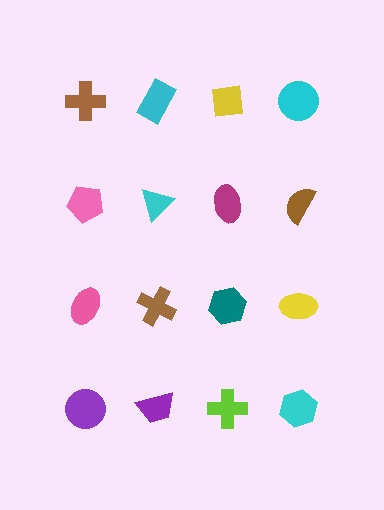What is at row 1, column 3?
A yellow square.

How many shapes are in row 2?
4 shapes.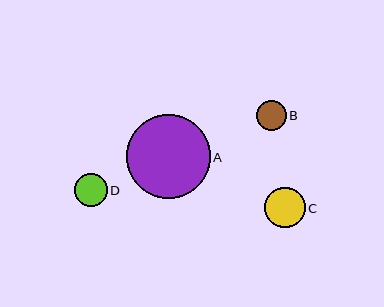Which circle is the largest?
Circle A is the largest with a size of approximately 84 pixels.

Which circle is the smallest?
Circle B is the smallest with a size of approximately 30 pixels.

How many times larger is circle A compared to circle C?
Circle A is approximately 2.1 times the size of circle C.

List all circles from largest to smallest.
From largest to smallest: A, C, D, B.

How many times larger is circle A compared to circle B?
Circle A is approximately 2.8 times the size of circle B.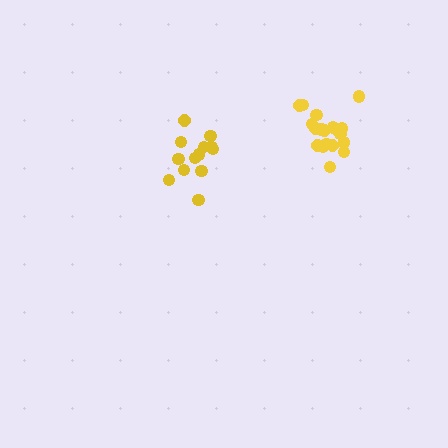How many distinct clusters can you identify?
There are 2 distinct clusters.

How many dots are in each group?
Group 1: 19 dots, Group 2: 13 dots (32 total).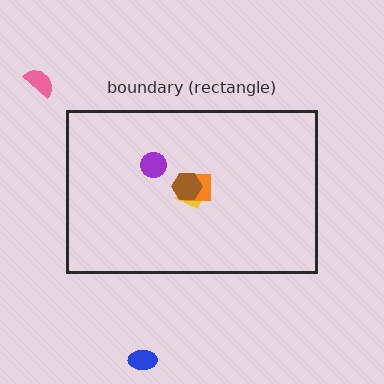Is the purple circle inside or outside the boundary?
Inside.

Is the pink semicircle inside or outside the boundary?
Outside.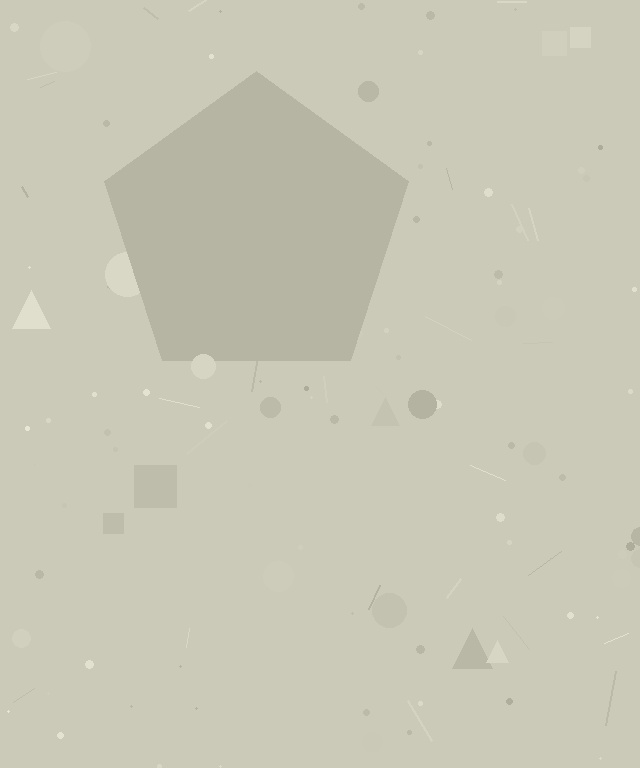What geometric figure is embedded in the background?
A pentagon is embedded in the background.